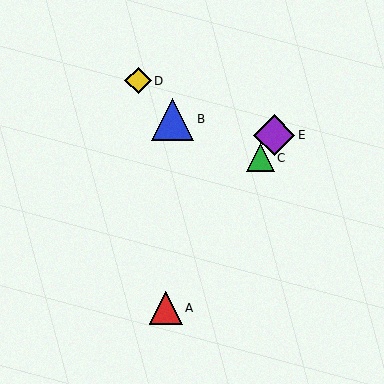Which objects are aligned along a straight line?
Objects A, C, E are aligned along a straight line.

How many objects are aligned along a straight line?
3 objects (A, C, E) are aligned along a straight line.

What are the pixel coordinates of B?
Object B is at (173, 119).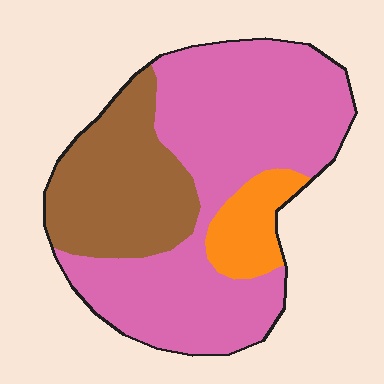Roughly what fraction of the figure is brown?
Brown covers roughly 30% of the figure.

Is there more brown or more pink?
Pink.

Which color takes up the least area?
Orange, at roughly 10%.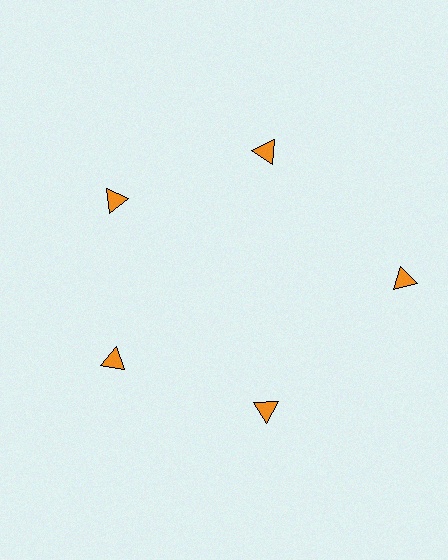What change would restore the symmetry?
The symmetry would be restored by moving it inward, back onto the ring so that all 5 triangles sit at equal angles and equal distance from the center.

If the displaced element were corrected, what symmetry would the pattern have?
It would have 5-fold rotational symmetry — the pattern would map onto itself every 72 degrees.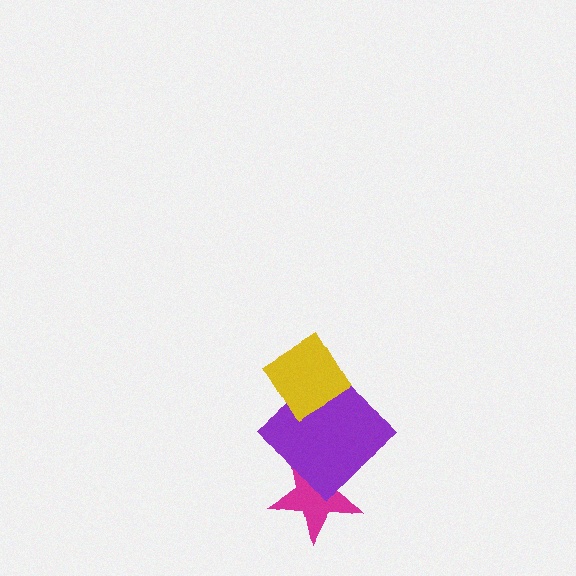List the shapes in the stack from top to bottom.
From top to bottom: the yellow diamond, the purple diamond, the magenta star.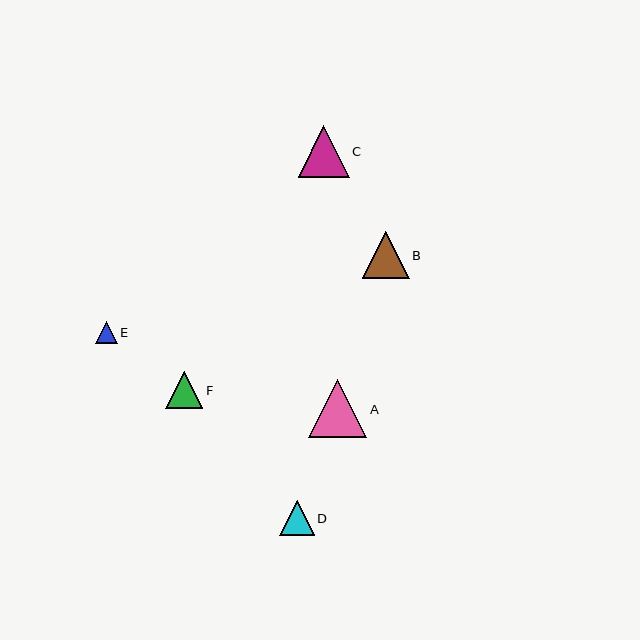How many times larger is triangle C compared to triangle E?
Triangle C is approximately 2.3 times the size of triangle E.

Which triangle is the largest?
Triangle A is the largest with a size of approximately 58 pixels.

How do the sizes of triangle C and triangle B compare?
Triangle C and triangle B are approximately the same size.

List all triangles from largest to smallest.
From largest to smallest: A, C, B, F, D, E.